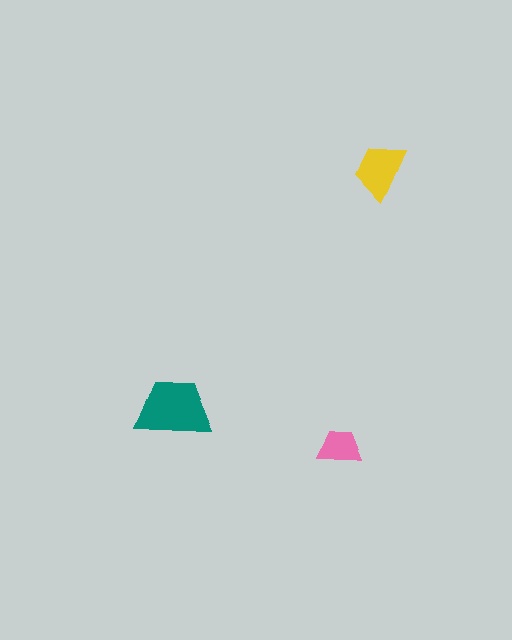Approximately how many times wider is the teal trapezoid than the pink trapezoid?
About 1.5 times wider.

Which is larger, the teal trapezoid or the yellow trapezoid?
The teal one.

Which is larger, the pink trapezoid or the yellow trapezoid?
The yellow one.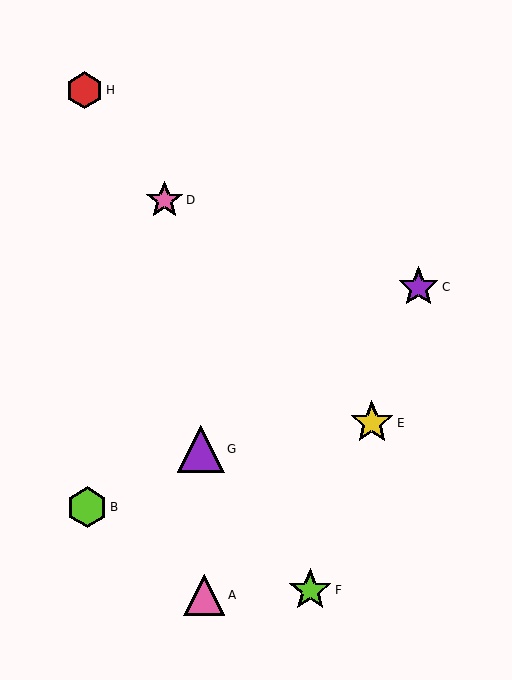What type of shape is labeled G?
Shape G is a purple triangle.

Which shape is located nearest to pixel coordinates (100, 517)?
The lime hexagon (labeled B) at (87, 507) is nearest to that location.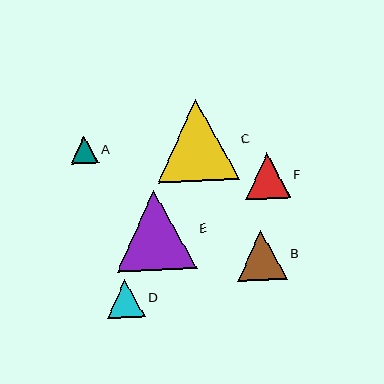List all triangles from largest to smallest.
From largest to smallest: C, E, B, F, D, A.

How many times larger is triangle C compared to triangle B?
Triangle C is approximately 1.6 times the size of triangle B.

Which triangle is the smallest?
Triangle A is the smallest with a size of approximately 28 pixels.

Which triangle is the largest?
Triangle C is the largest with a size of approximately 82 pixels.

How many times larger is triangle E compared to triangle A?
Triangle E is approximately 2.9 times the size of triangle A.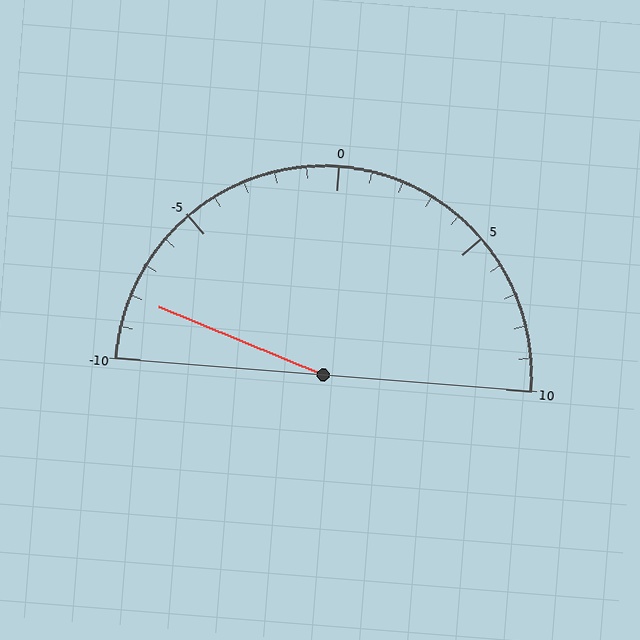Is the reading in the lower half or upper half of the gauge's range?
The reading is in the lower half of the range (-10 to 10).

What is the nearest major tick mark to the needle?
The nearest major tick mark is -10.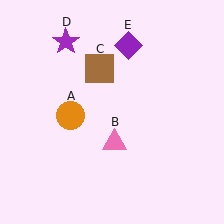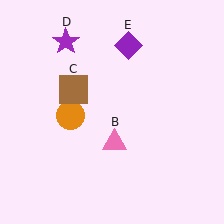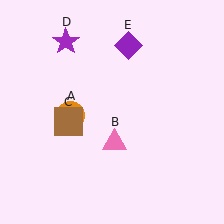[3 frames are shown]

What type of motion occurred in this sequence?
The brown square (object C) rotated counterclockwise around the center of the scene.